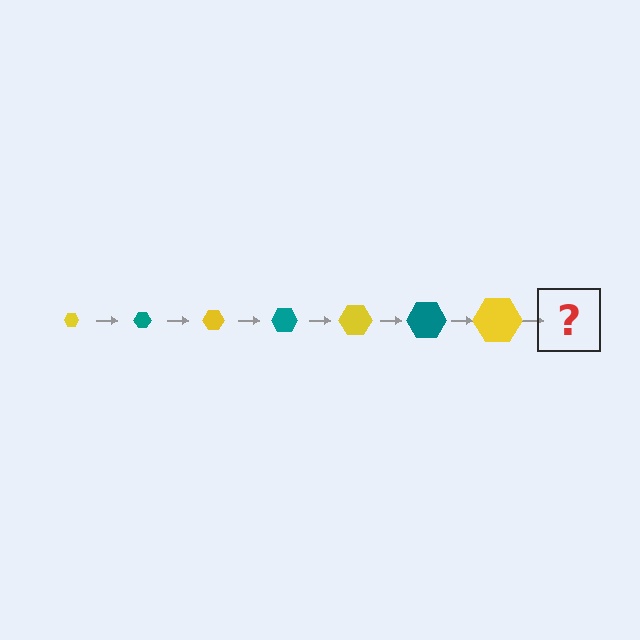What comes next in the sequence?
The next element should be a teal hexagon, larger than the previous one.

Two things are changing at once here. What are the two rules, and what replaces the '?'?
The two rules are that the hexagon grows larger each step and the color cycles through yellow and teal. The '?' should be a teal hexagon, larger than the previous one.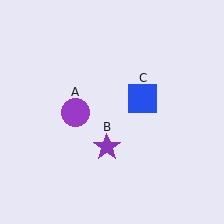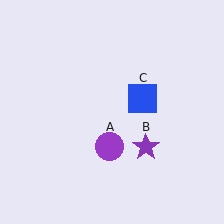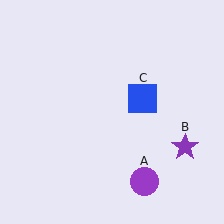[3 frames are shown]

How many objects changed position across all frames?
2 objects changed position: purple circle (object A), purple star (object B).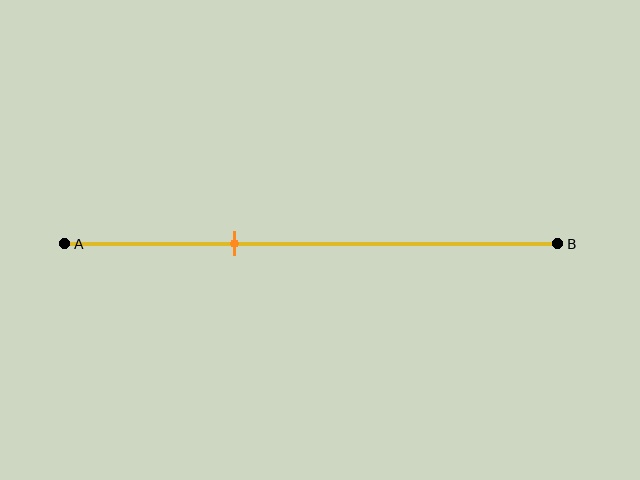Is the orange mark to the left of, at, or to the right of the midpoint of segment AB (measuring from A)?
The orange mark is to the left of the midpoint of segment AB.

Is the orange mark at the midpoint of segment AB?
No, the mark is at about 35% from A, not at the 50% midpoint.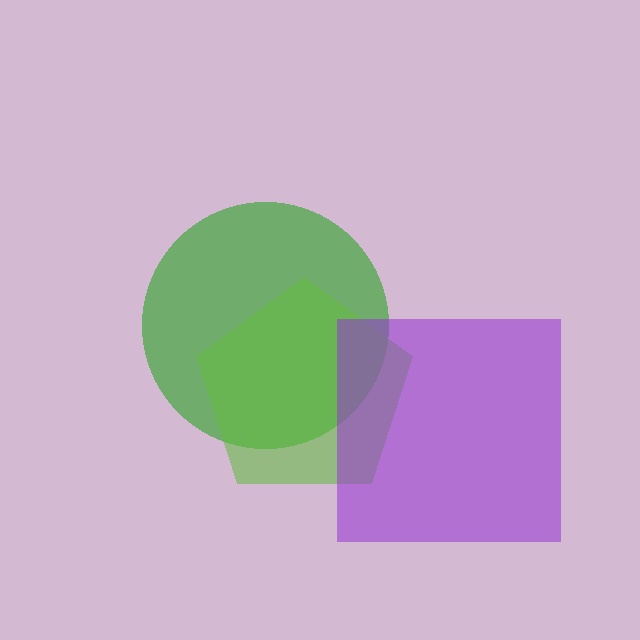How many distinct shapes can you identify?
There are 3 distinct shapes: a green circle, a lime pentagon, a purple square.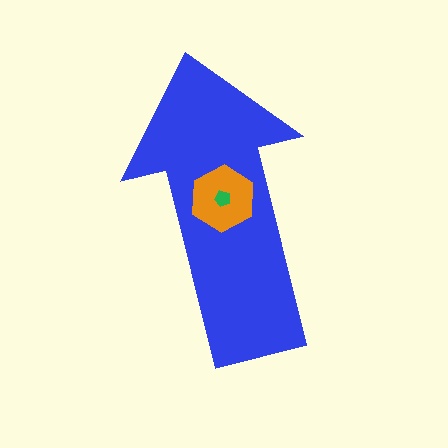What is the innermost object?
The green pentagon.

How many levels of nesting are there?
3.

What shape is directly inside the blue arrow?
The orange hexagon.